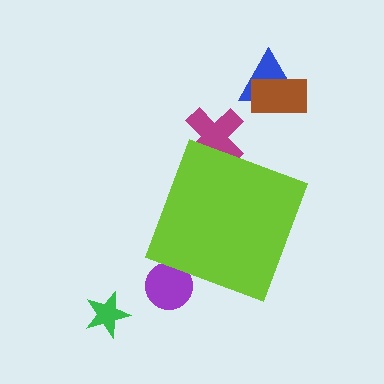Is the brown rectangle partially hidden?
No, the brown rectangle is fully visible.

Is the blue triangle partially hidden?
No, the blue triangle is fully visible.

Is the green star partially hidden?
No, the green star is fully visible.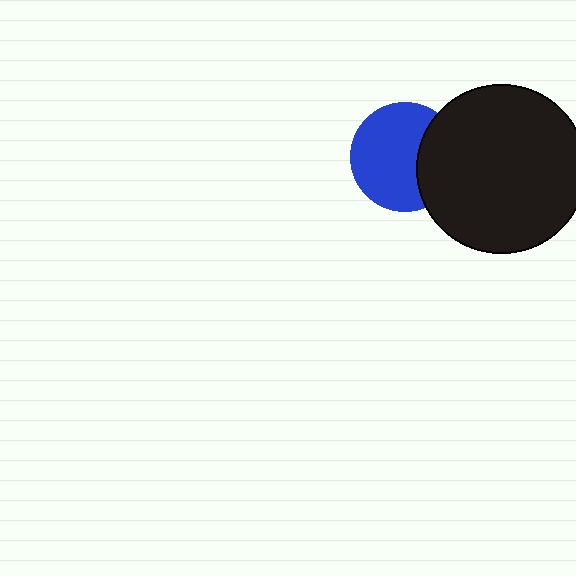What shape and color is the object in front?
The object in front is a black circle.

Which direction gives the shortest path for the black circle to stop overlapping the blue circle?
Moving right gives the shortest separation.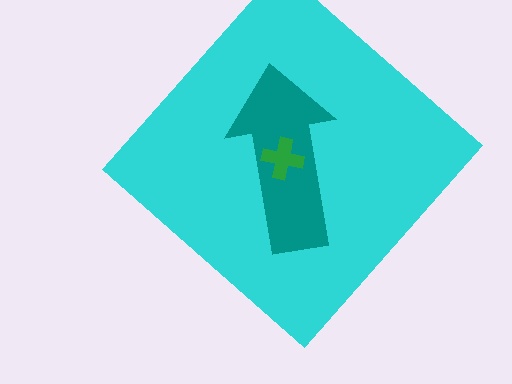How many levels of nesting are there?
3.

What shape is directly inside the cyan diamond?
The teal arrow.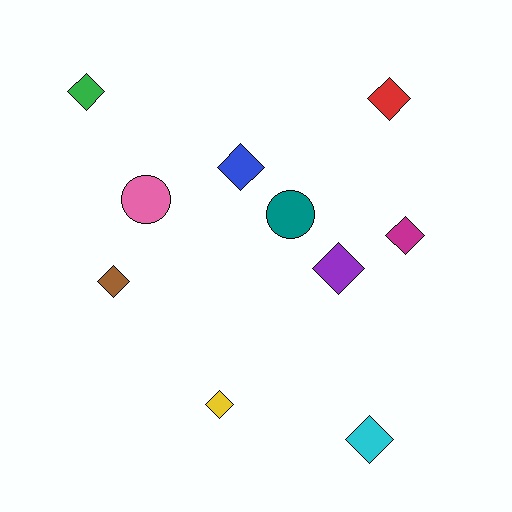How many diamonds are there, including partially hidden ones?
There are 8 diamonds.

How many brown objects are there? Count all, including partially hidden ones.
There is 1 brown object.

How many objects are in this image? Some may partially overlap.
There are 10 objects.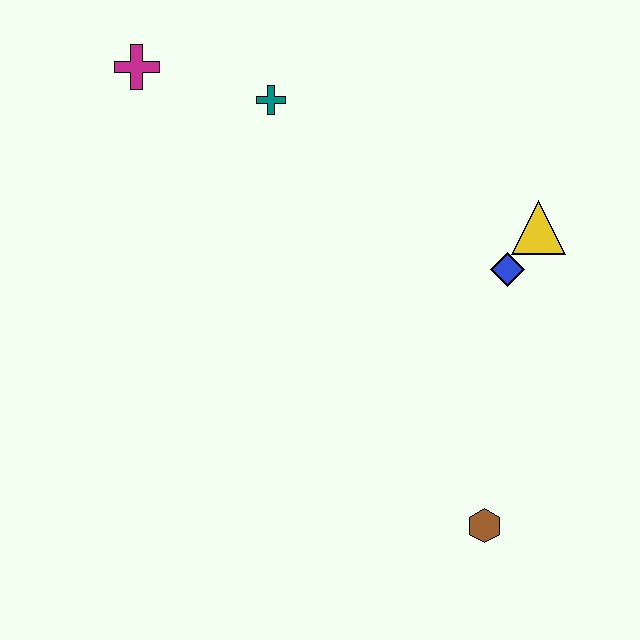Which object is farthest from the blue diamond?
The magenta cross is farthest from the blue diamond.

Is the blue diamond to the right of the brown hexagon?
Yes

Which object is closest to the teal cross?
The magenta cross is closest to the teal cross.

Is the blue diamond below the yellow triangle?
Yes